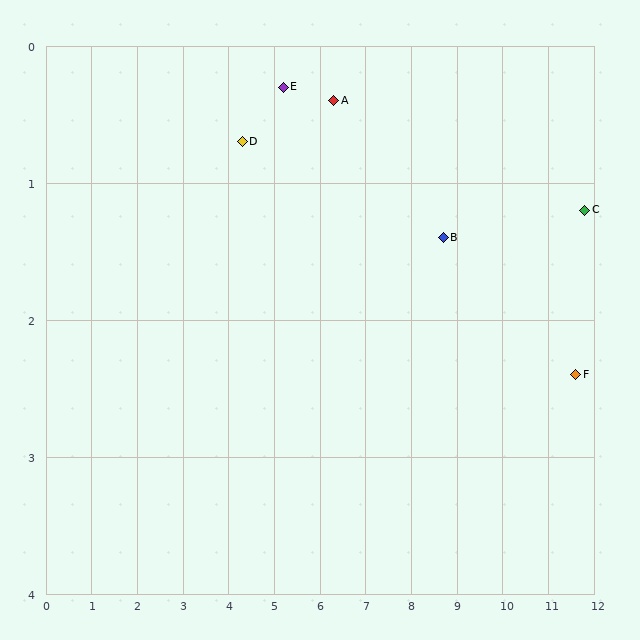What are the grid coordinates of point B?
Point B is at approximately (8.7, 1.4).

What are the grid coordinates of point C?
Point C is at approximately (11.8, 1.2).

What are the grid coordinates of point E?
Point E is at approximately (5.2, 0.3).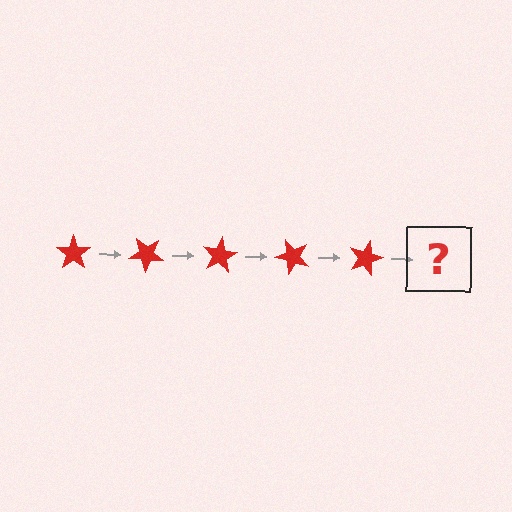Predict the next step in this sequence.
The next step is a red star rotated 200 degrees.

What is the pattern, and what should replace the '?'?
The pattern is that the star rotates 40 degrees each step. The '?' should be a red star rotated 200 degrees.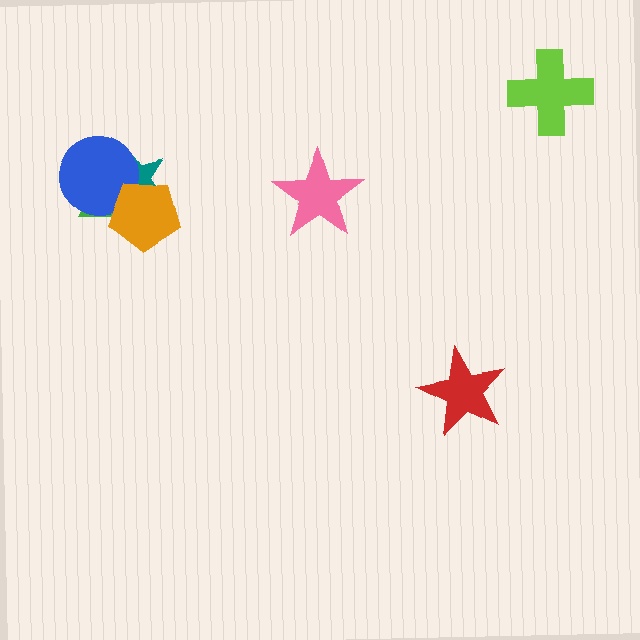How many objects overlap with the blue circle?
3 objects overlap with the blue circle.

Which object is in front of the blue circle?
The orange pentagon is in front of the blue circle.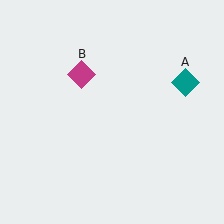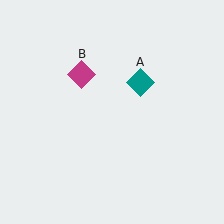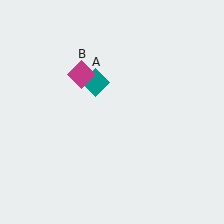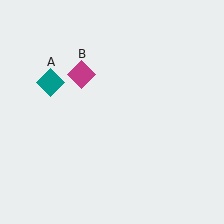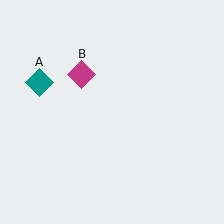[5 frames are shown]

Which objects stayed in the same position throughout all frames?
Magenta diamond (object B) remained stationary.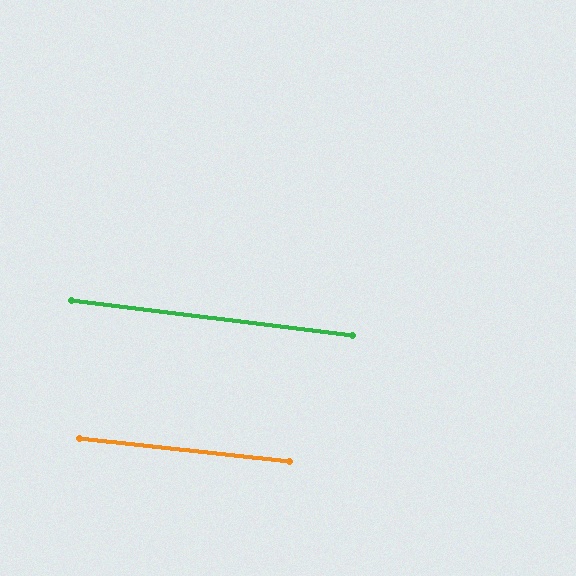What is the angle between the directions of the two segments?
Approximately 1 degree.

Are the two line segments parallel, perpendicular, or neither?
Parallel — their directions differ by only 1.1°.